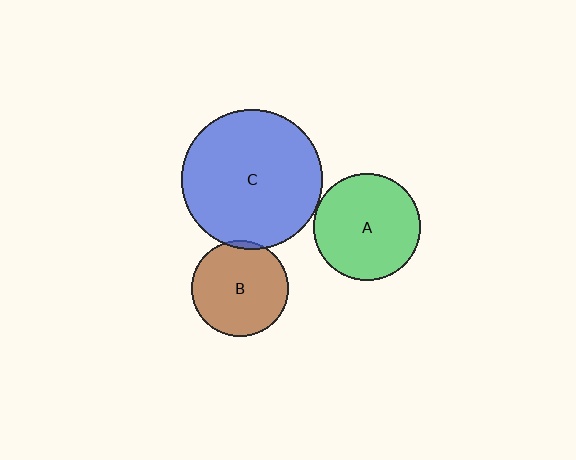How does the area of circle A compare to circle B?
Approximately 1.2 times.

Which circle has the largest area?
Circle C (blue).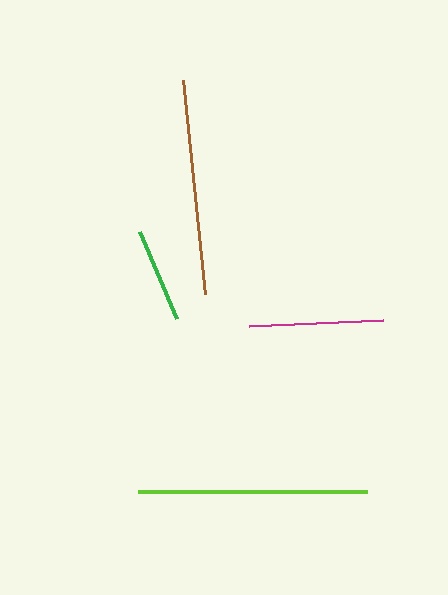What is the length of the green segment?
The green segment is approximately 95 pixels long.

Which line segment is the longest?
The lime line is the longest at approximately 229 pixels.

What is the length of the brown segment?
The brown segment is approximately 214 pixels long.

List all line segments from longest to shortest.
From longest to shortest: lime, brown, magenta, green.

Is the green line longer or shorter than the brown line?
The brown line is longer than the green line.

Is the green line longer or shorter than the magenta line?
The magenta line is longer than the green line.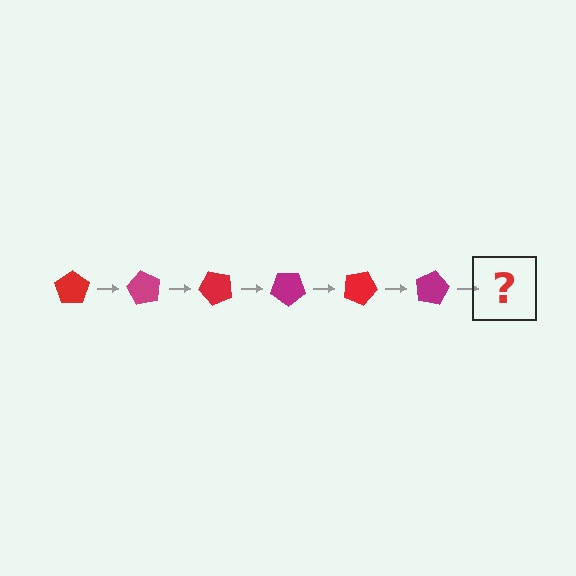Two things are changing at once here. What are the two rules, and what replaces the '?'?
The two rules are that it rotates 60 degrees each step and the color cycles through red and magenta. The '?' should be a red pentagon, rotated 360 degrees from the start.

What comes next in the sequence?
The next element should be a red pentagon, rotated 360 degrees from the start.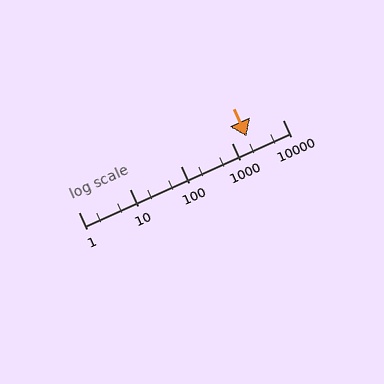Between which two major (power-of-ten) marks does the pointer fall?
The pointer is between 1000 and 10000.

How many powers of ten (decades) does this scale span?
The scale spans 4 decades, from 1 to 10000.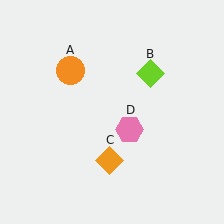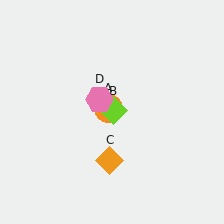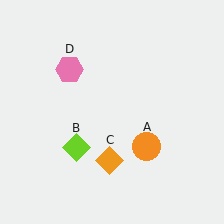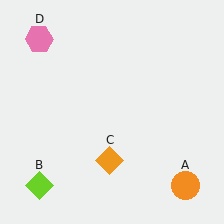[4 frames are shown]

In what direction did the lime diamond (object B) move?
The lime diamond (object B) moved down and to the left.